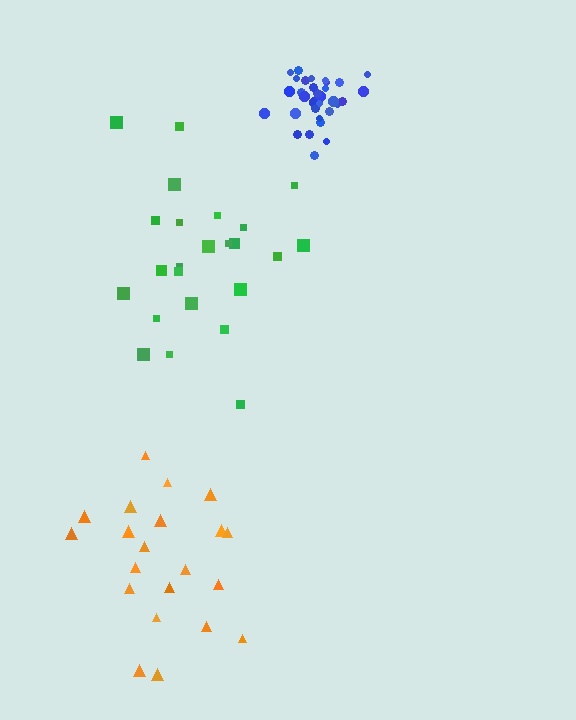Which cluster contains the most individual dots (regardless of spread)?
Blue (34).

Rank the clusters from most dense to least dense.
blue, green, orange.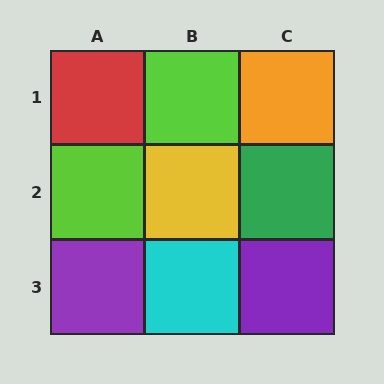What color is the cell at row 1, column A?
Red.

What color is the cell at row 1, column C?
Orange.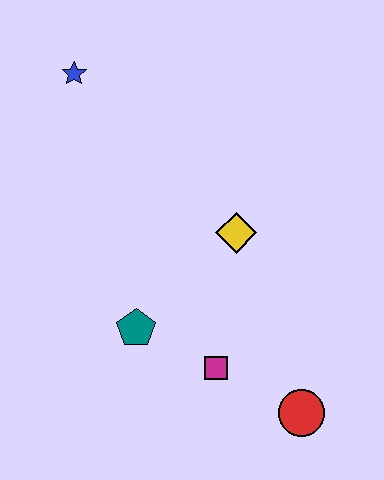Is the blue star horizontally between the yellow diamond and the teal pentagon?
No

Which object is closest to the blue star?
The yellow diamond is closest to the blue star.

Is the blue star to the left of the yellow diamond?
Yes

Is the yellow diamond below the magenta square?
No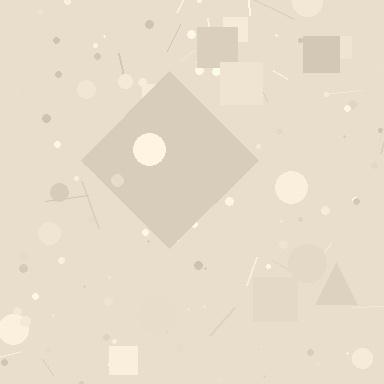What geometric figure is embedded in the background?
A diamond is embedded in the background.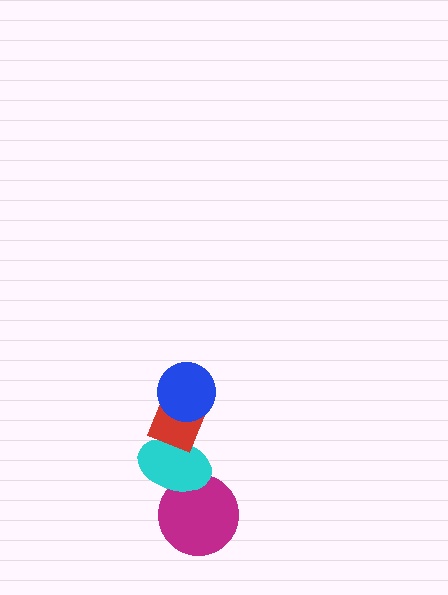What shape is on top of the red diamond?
The blue circle is on top of the red diamond.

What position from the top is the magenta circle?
The magenta circle is 4th from the top.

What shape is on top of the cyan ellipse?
The red diamond is on top of the cyan ellipse.